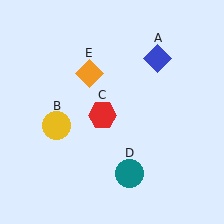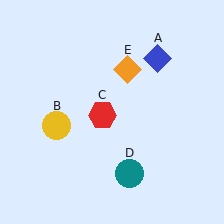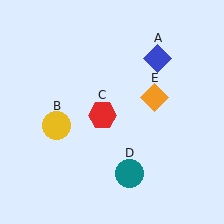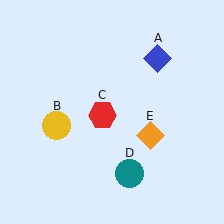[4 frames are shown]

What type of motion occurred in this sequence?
The orange diamond (object E) rotated clockwise around the center of the scene.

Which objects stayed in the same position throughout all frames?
Blue diamond (object A) and yellow circle (object B) and red hexagon (object C) and teal circle (object D) remained stationary.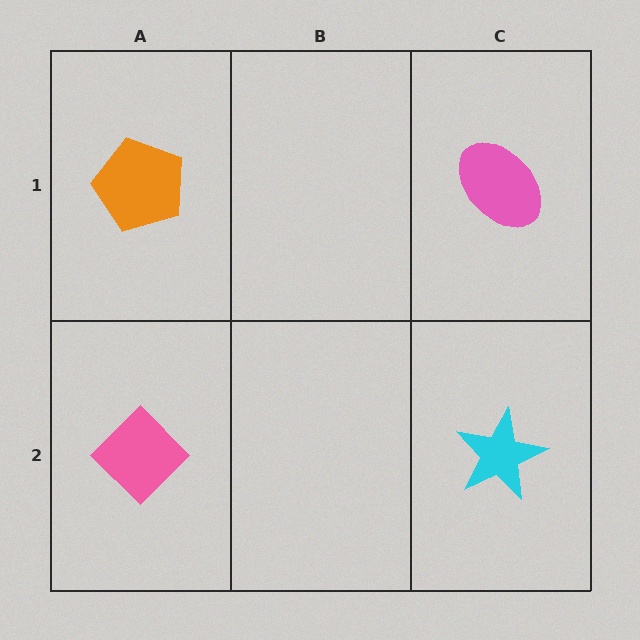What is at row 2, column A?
A pink diamond.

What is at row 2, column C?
A cyan star.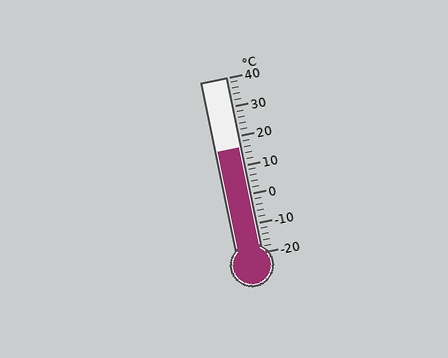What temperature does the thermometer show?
The thermometer shows approximately 16°C.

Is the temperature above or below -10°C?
The temperature is above -10°C.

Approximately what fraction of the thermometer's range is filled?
The thermometer is filled to approximately 60% of its range.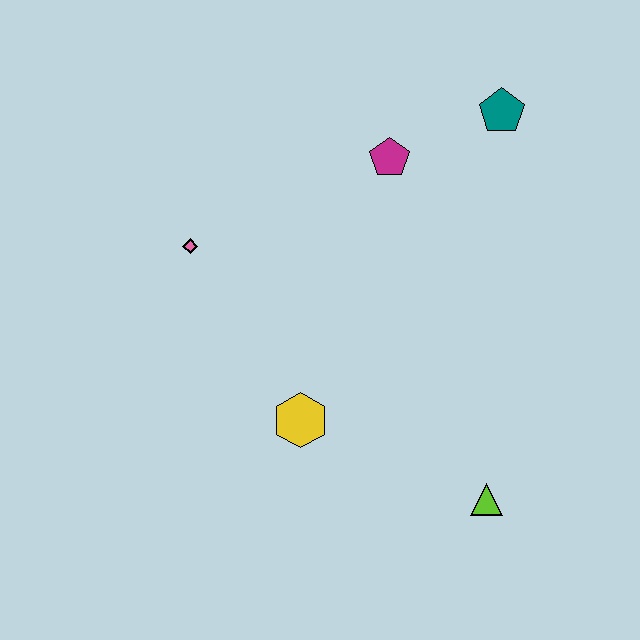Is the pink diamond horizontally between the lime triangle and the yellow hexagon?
No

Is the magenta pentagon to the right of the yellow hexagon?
Yes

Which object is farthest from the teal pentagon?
The lime triangle is farthest from the teal pentagon.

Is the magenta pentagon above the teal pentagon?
No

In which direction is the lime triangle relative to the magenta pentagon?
The lime triangle is below the magenta pentagon.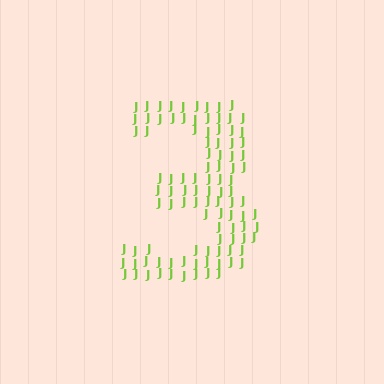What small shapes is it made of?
It is made of small letter J's.